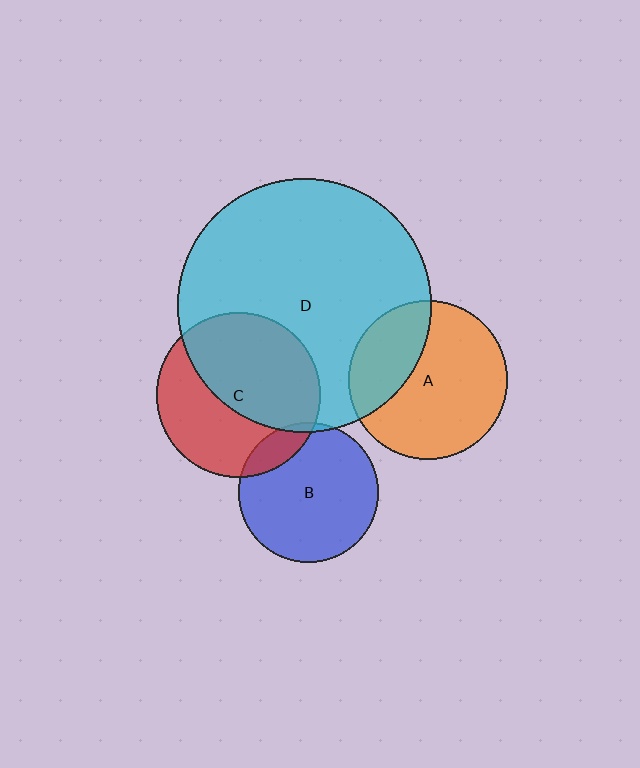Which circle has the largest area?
Circle D (cyan).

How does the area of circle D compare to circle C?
Approximately 2.4 times.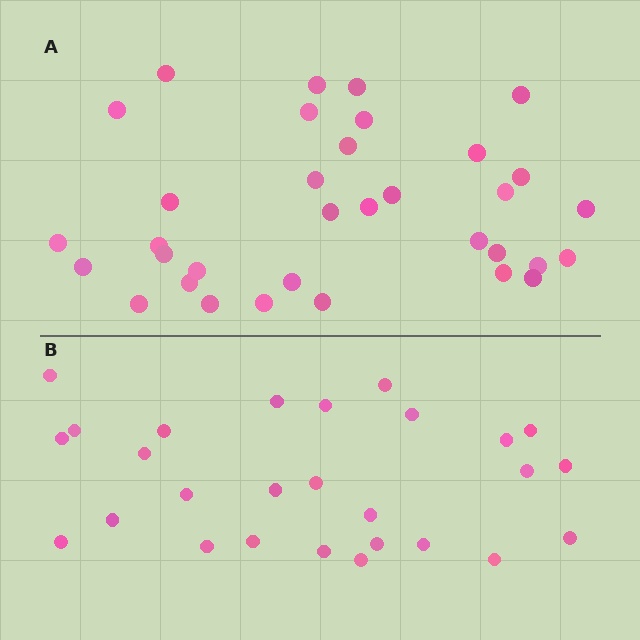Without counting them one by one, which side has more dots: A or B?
Region A (the top region) has more dots.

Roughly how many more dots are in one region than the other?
Region A has roughly 8 or so more dots than region B.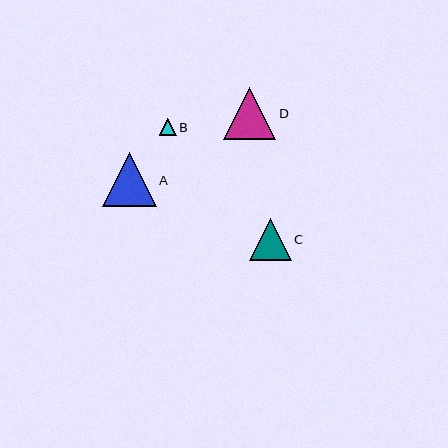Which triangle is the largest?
Triangle A is the largest with a size of approximately 54 pixels.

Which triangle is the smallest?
Triangle B is the smallest with a size of approximately 17 pixels.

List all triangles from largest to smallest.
From largest to smallest: A, D, C, B.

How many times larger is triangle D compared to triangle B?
Triangle D is approximately 3.0 times the size of triangle B.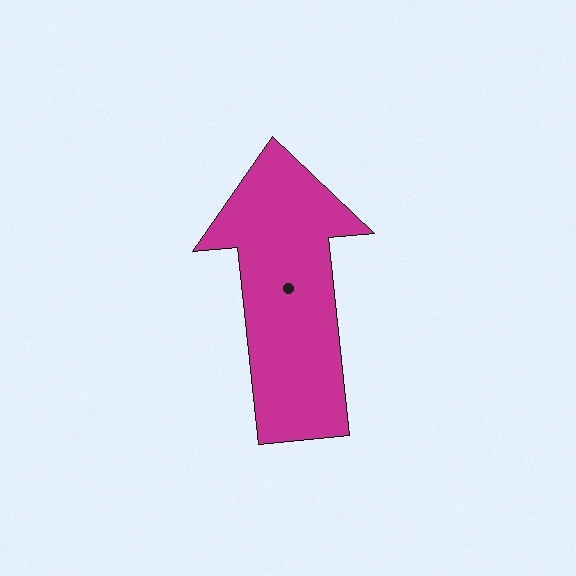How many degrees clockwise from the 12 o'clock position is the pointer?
Approximately 354 degrees.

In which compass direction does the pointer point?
North.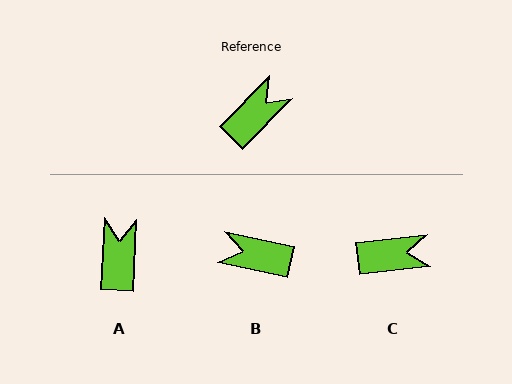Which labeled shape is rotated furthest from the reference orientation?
B, about 123 degrees away.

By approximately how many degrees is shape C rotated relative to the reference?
Approximately 39 degrees clockwise.